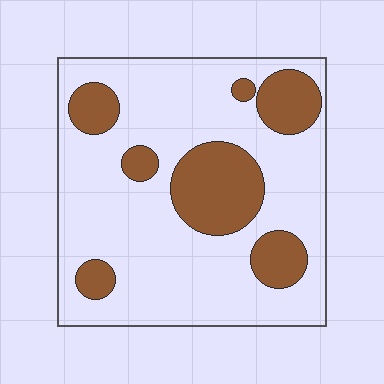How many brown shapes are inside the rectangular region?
7.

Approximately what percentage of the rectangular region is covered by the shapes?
Approximately 25%.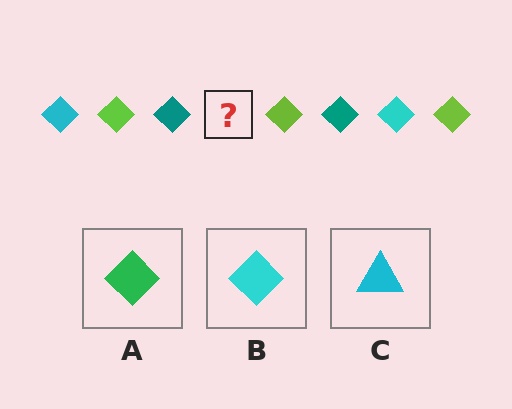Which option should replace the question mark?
Option B.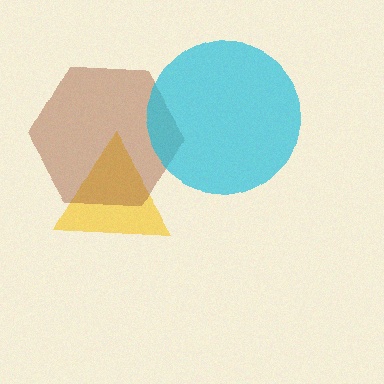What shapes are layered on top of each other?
The layered shapes are: a yellow triangle, a brown hexagon, a cyan circle.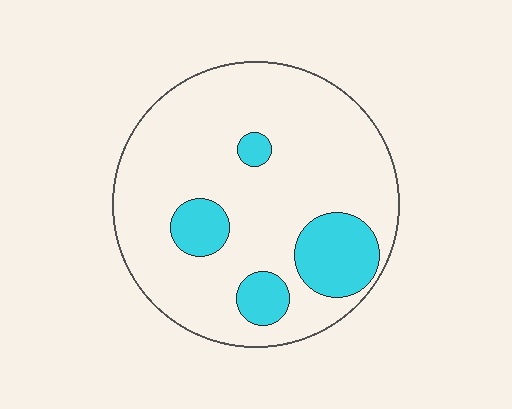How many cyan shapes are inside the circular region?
4.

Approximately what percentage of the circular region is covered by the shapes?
Approximately 20%.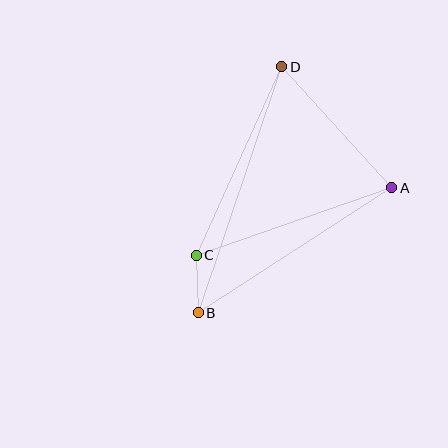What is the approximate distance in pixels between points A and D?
The distance between A and D is approximately 164 pixels.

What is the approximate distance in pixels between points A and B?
The distance between A and B is approximately 231 pixels.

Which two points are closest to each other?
Points B and C are closest to each other.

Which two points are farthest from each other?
Points B and D are farthest from each other.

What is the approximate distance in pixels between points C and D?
The distance between C and D is approximately 207 pixels.